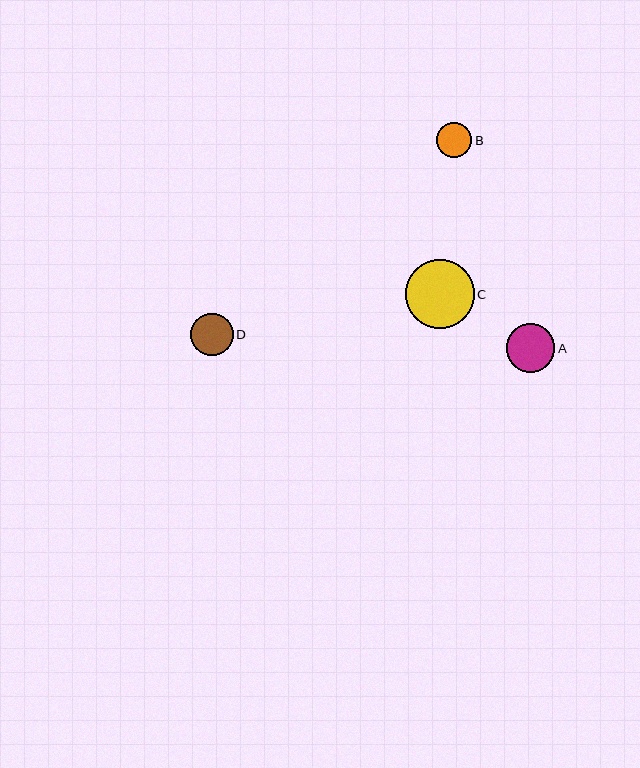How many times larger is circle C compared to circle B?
Circle C is approximately 2.0 times the size of circle B.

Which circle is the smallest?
Circle B is the smallest with a size of approximately 35 pixels.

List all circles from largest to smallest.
From largest to smallest: C, A, D, B.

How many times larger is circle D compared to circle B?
Circle D is approximately 1.2 times the size of circle B.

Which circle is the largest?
Circle C is the largest with a size of approximately 69 pixels.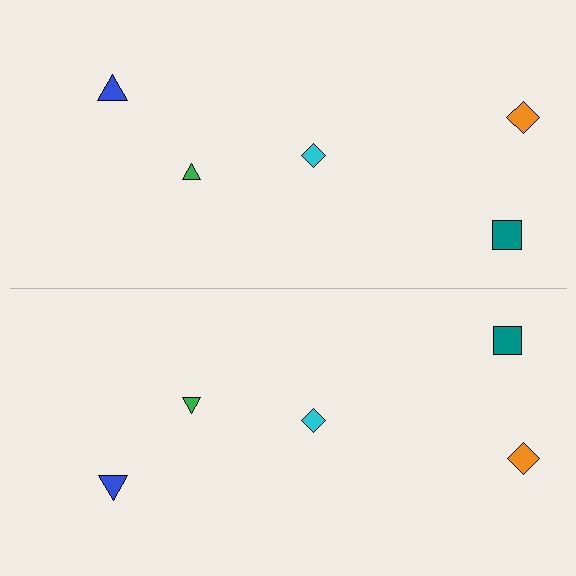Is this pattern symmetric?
Yes, this pattern has bilateral (reflection) symmetry.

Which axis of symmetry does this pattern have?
The pattern has a horizontal axis of symmetry running through the center of the image.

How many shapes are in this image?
There are 10 shapes in this image.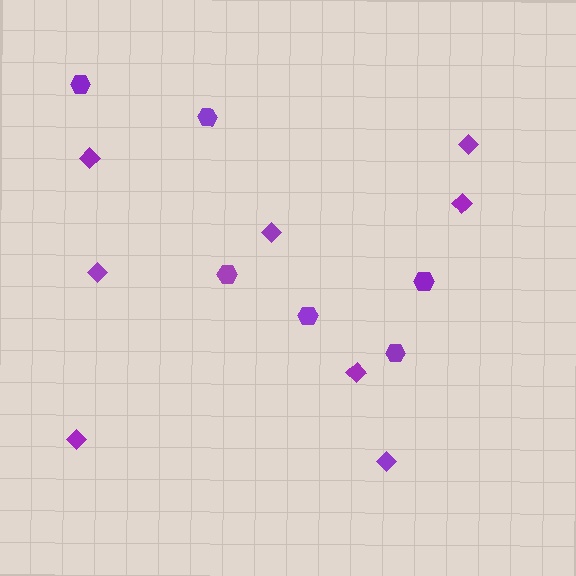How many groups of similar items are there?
There are 2 groups: one group of hexagons (6) and one group of diamonds (8).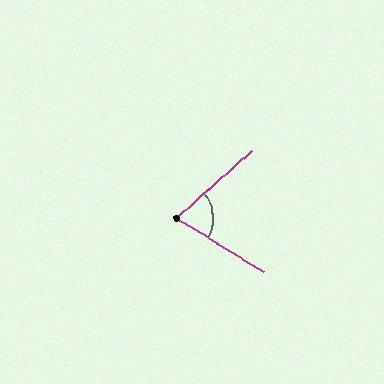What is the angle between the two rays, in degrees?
Approximately 73 degrees.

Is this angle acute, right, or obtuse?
It is acute.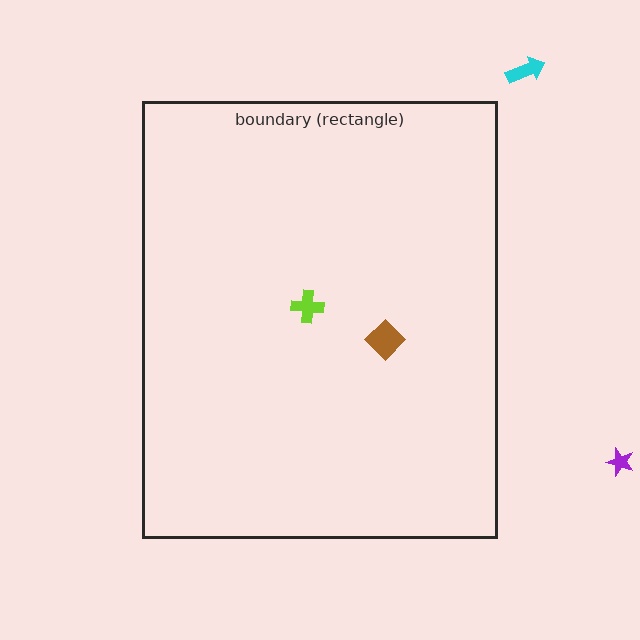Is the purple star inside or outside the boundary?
Outside.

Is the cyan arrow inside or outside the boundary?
Outside.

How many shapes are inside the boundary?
2 inside, 2 outside.